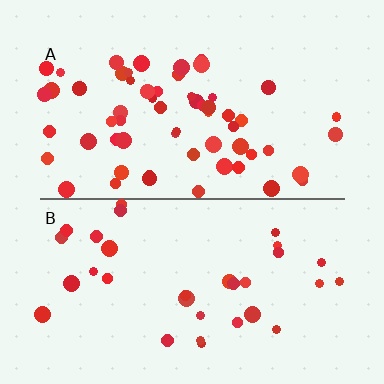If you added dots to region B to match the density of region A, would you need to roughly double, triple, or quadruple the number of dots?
Approximately double.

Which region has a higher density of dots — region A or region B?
A (the top).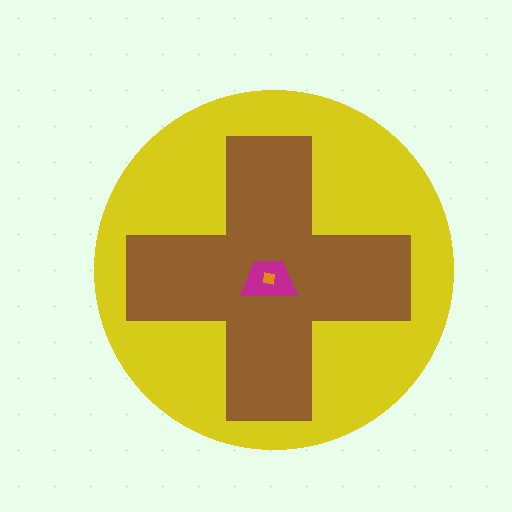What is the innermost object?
The orange square.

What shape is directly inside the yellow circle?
The brown cross.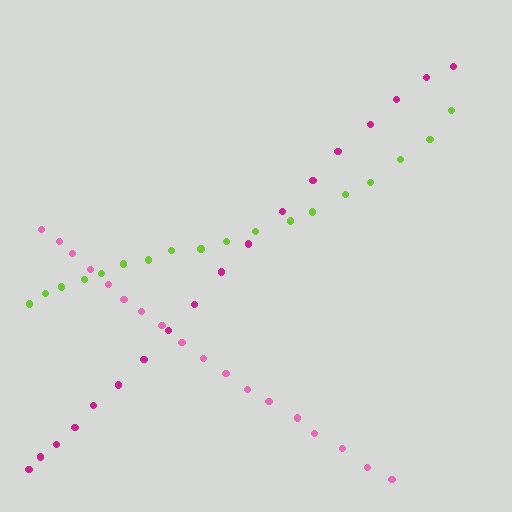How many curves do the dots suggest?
There are 3 distinct paths.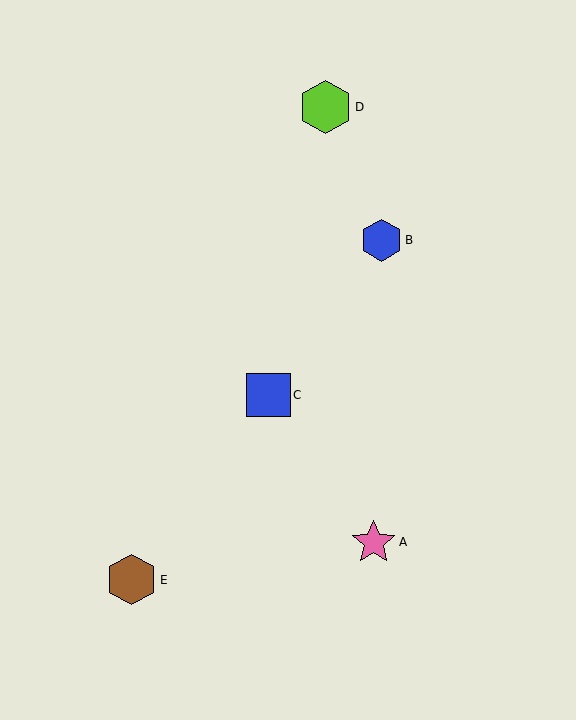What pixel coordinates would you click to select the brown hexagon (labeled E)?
Click at (131, 580) to select the brown hexagon E.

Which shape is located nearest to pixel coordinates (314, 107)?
The lime hexagon (labeled D) at (326, 107) is nearest to that location.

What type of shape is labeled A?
Shape A is a pink star.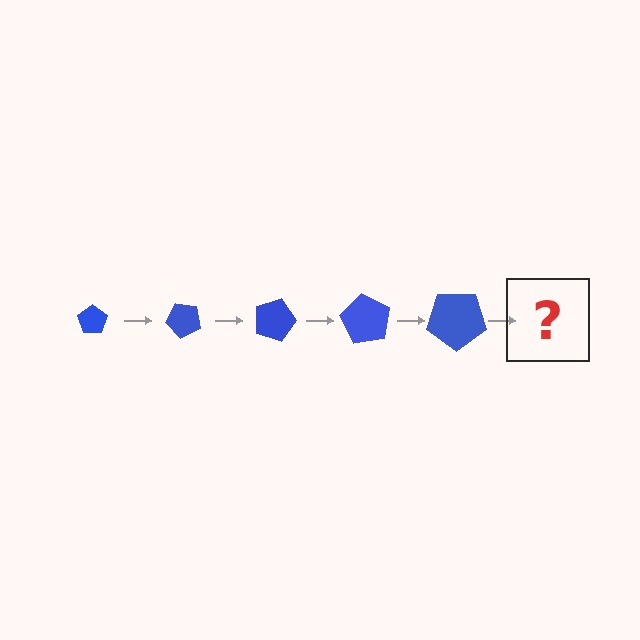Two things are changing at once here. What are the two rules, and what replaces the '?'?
The two rules are that the pentagon grows larger each step and it rotates 45 degrees each step. The '?' should be a pentagon, larger than the previous one and rotated 225 degrees from the start.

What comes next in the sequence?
The next element should be a pentagon, larger than the previous one and rotated 225 degrees from the start.